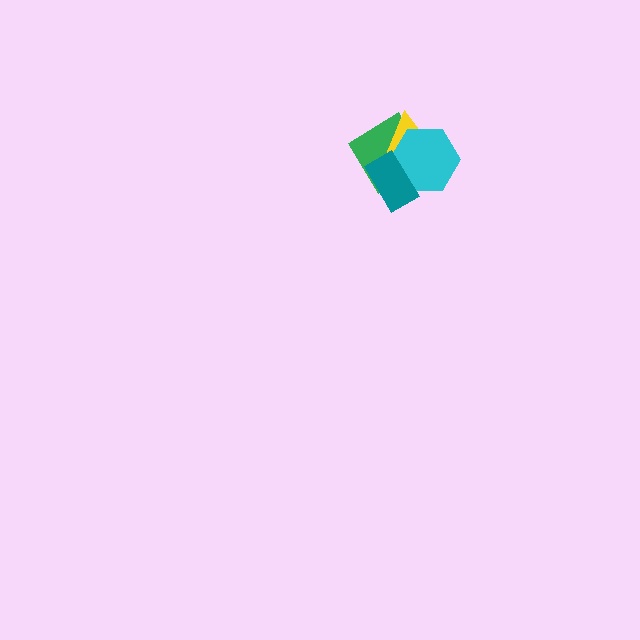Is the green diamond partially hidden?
Yes, it is partially covered by another shape.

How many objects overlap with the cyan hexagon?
3 objects overlap with the cyan hexagon.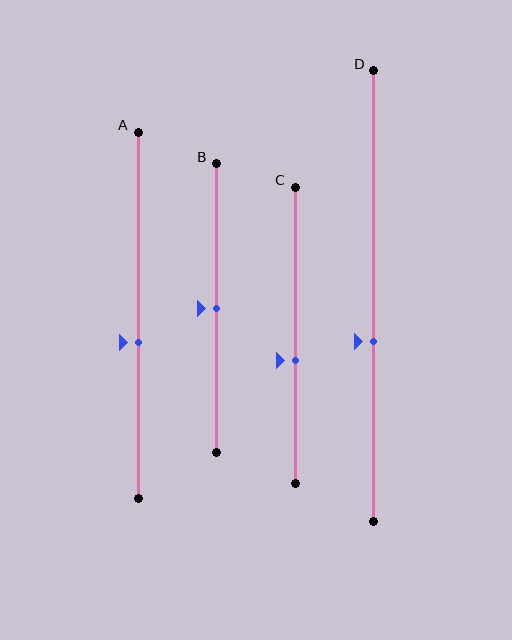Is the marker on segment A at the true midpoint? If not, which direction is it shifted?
No, the marker on segment A is shifted downward by about 8% of the segment length.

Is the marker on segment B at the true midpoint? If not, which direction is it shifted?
Yes, the marker on segment B is at the true midpoint.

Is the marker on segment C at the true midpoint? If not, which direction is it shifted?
No, the marker on segment C is shifted downward by about 8% of the segment length.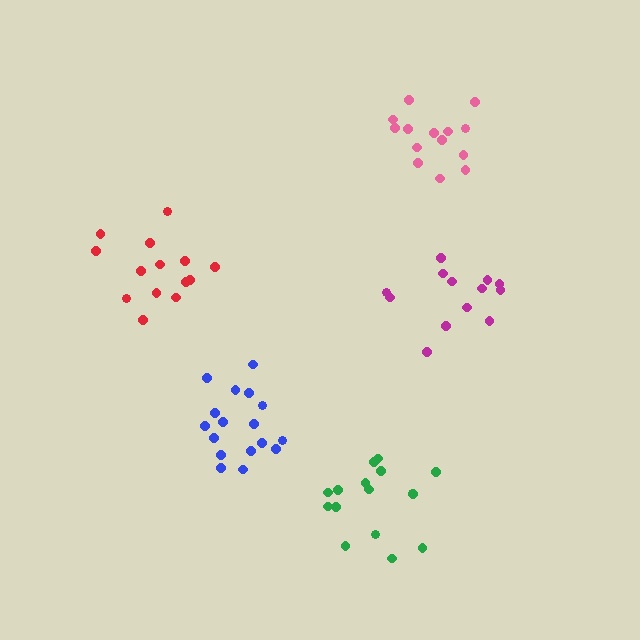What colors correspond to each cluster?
The clusters are colored: red, pink, blue, magenta, green.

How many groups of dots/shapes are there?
There are 5 groups.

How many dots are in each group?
Group 1: 14 dots, Group 2: 14 dots, Group 3: 17 dots, Group 4: 13 dots, Group 5: 16 dots (74 total).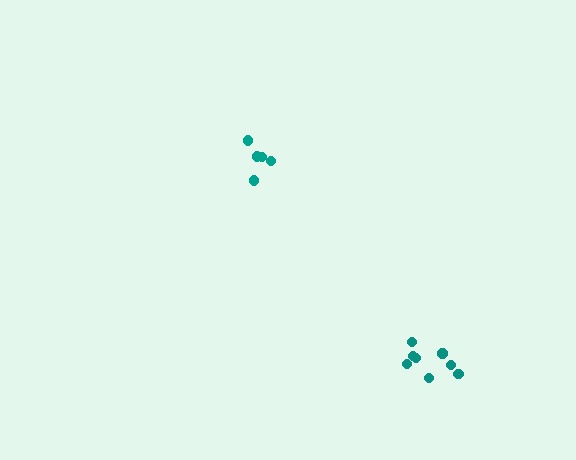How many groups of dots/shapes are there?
There are 2 groups.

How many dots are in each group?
Group 1: 5 dots, Group 2: 8 dots (13 total).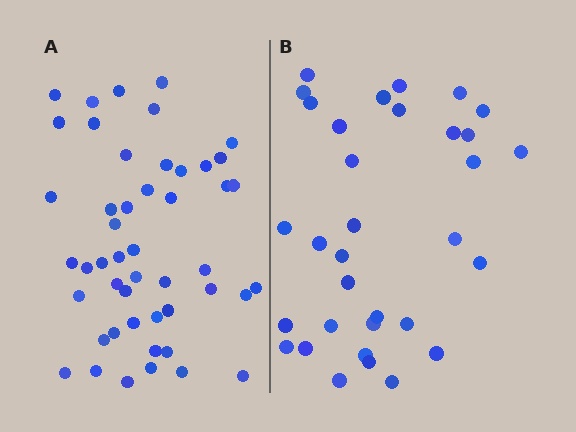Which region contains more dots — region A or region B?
Region A (the left region) has more dots.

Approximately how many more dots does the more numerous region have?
Region A has approximately 15 more dots than region B.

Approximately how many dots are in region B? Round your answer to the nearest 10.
About 30 dots. (The exact count is 33, which rounds to 30.)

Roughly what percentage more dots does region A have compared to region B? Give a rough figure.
About 45% more.